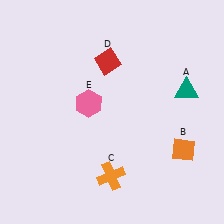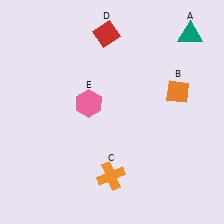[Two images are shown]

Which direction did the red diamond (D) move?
The red diamond (D) moved up.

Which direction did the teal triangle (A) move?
The teal triangle (A) moved up.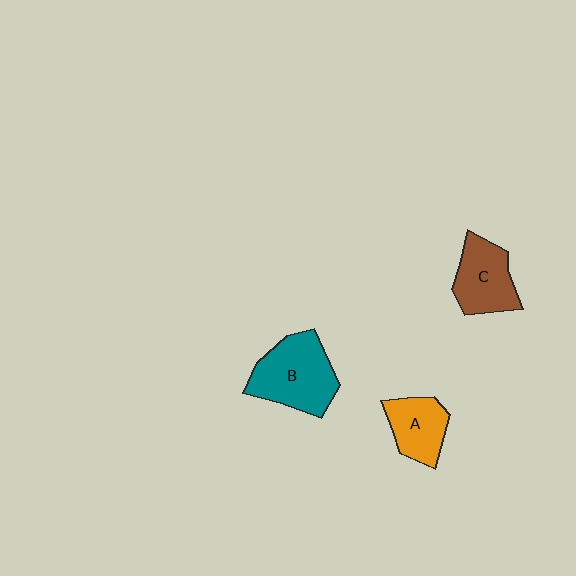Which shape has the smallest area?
Shape A (orange).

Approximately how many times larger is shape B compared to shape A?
Approximately 1.6 times.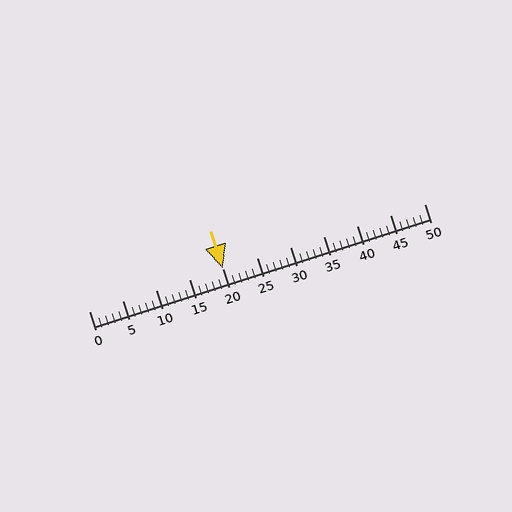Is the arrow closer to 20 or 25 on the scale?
The arrow is closer to 20.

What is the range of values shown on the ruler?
The ruler shows values from 0 to 50.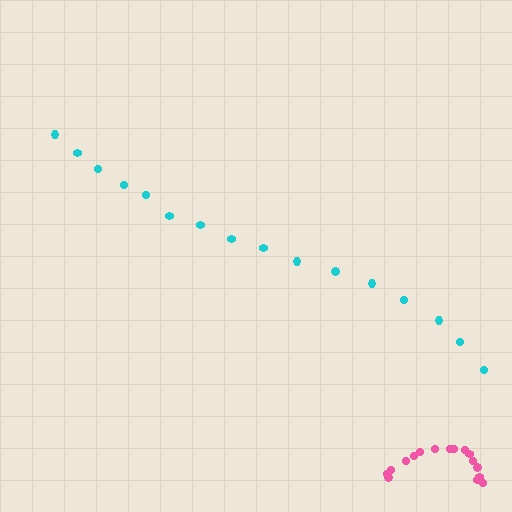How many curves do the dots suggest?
There are 2 distinct paths.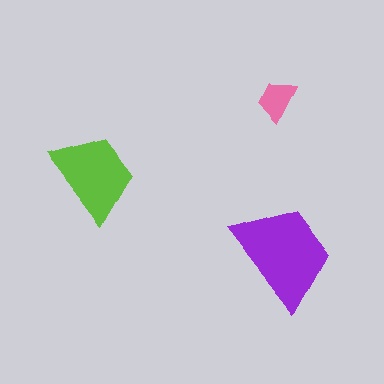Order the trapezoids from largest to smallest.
the purple one, the lime one, the pink one.